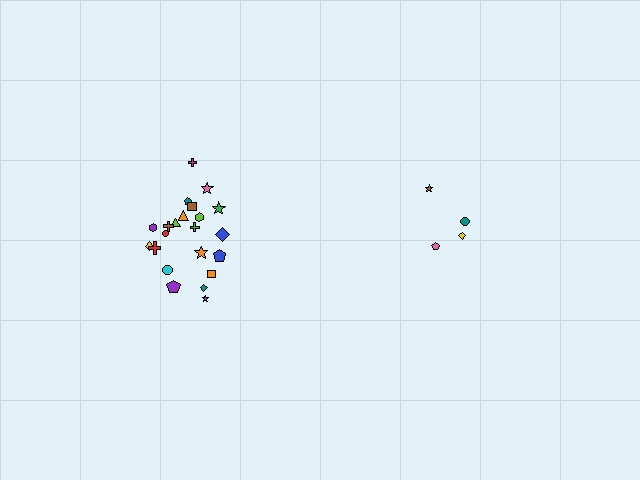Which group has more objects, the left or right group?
The left group.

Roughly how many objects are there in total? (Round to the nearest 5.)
Roughly 25 objects in total.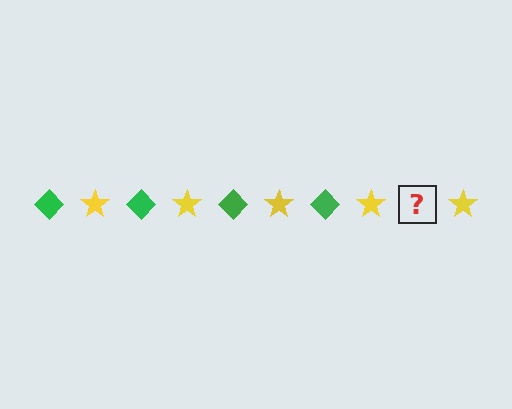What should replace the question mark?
The question mark should be replaced with a green diamond.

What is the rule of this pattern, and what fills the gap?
The rule is that the pattern alternates between green diamond and yellow star. The gap should be filled with a green diamond.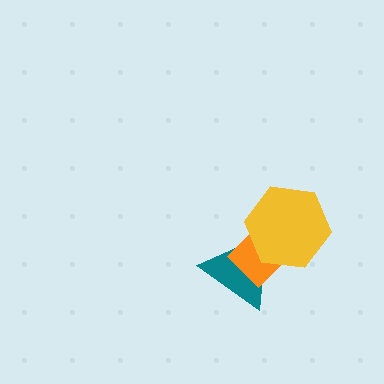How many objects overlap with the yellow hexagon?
2 objects overlap with the yellow hexagon.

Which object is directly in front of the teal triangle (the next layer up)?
The orange diamond is directly in front of the teal triangle.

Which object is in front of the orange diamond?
The yellow hexagon is in front of the orange diamond.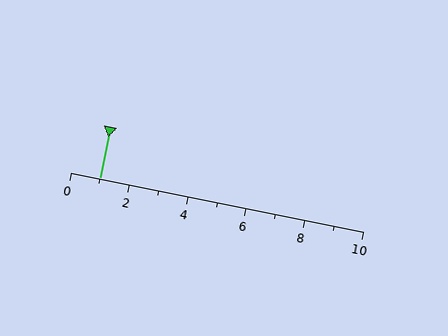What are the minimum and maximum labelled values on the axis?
The axis runs from 0 to 10.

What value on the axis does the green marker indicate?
The marker indicates approximately 1.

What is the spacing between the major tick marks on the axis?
The major ticks are spaced 2 apart.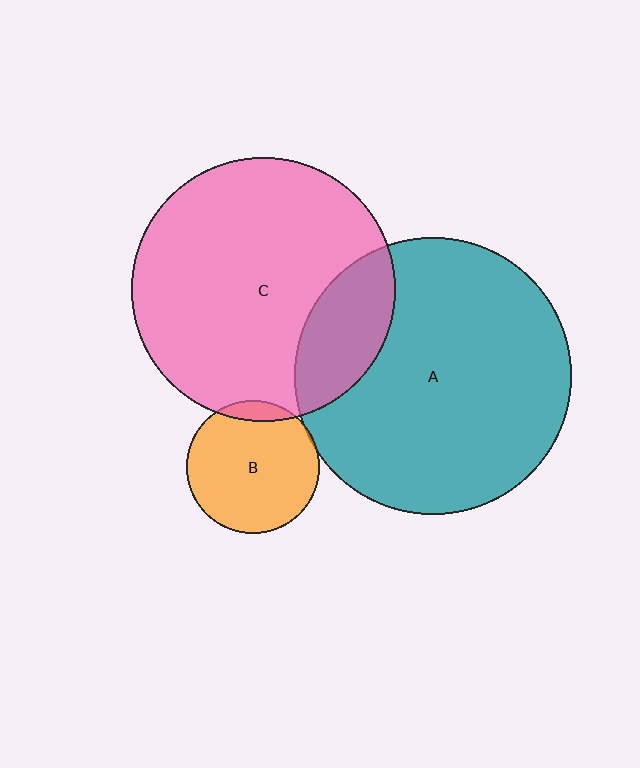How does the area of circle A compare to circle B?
Approximately 4.3 times.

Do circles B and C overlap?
Yes.